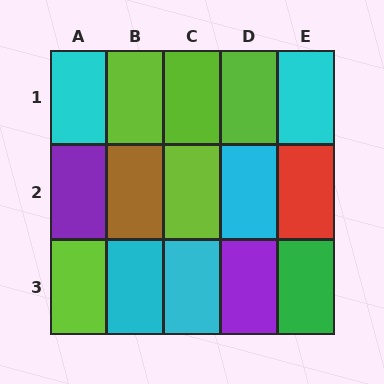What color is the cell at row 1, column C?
Lime.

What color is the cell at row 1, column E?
Cyan.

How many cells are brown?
1 cell is brown.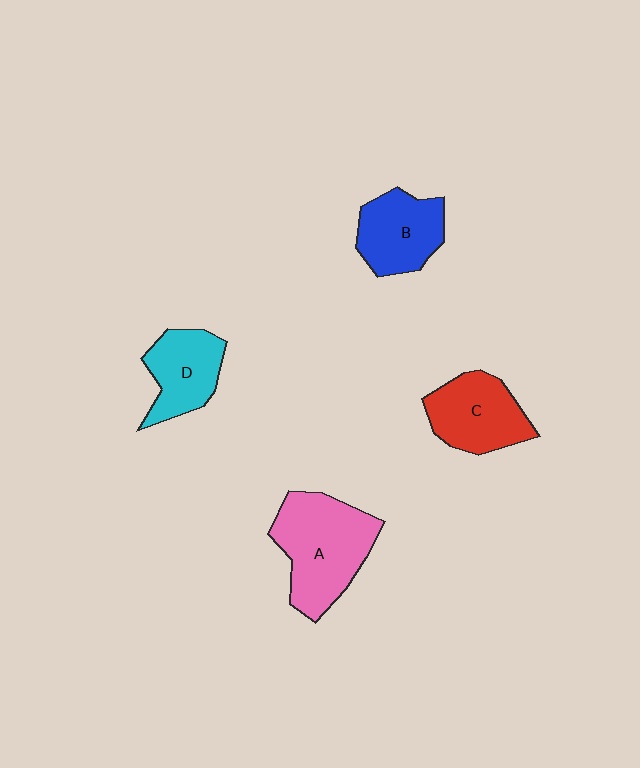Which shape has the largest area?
Shape A (pink).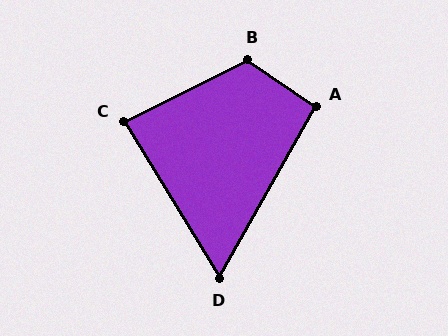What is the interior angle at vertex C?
Approximately 85 degrees (approximately right).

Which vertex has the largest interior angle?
B, at approximately 119 degrees.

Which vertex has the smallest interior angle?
D, at approximately 61 degrees.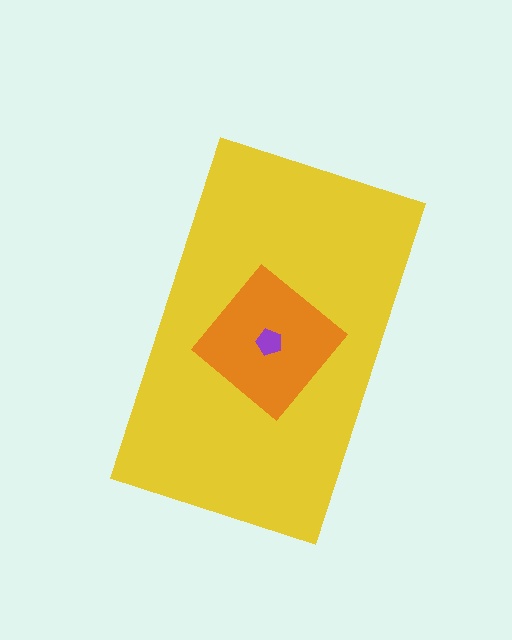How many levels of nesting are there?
3.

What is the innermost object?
The purple pentagon.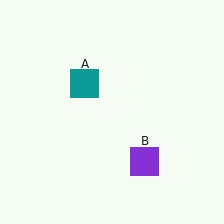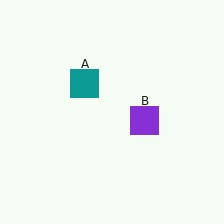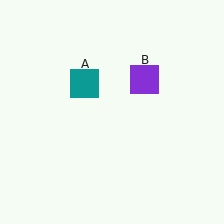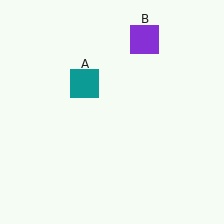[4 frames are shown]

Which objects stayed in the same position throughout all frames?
Teal square (object A) remained stationary.